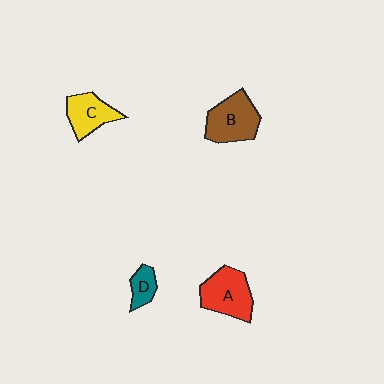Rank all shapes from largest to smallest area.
From largest to smallest: B (brown), A (red), C (yellow), D (teal).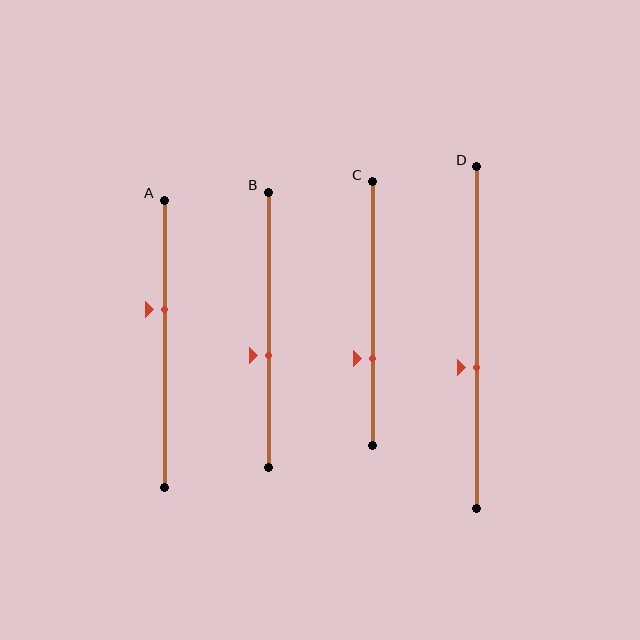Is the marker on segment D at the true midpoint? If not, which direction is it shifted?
No, the marker on segment D is shifted downward by about 9% of the segment length.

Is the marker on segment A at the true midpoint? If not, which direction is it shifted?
No, the marker on segment A is shifted upward by about 12% of the segment length.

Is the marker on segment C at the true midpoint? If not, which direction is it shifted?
No, the marker on segment C is shifted downward by about 17% of the segment length.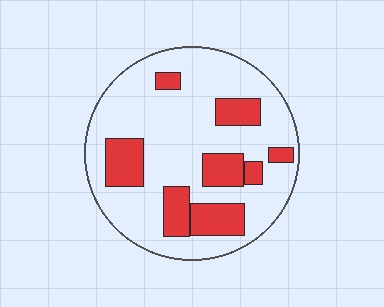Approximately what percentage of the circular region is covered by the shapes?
Approximately 25%.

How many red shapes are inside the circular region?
8.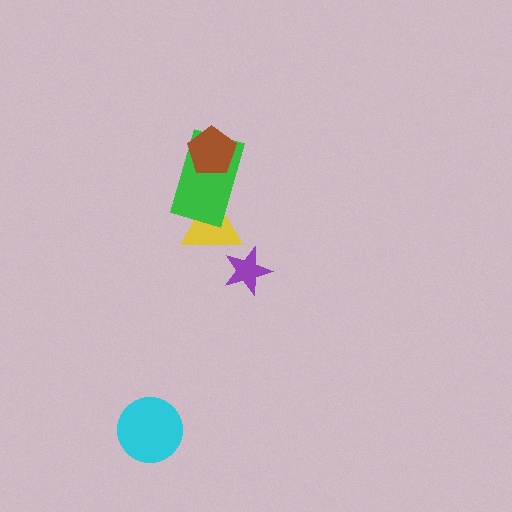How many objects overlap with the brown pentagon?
1 object overlaps with the brown pentagon.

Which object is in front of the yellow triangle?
The green rectangle is in front of the yellow triangle.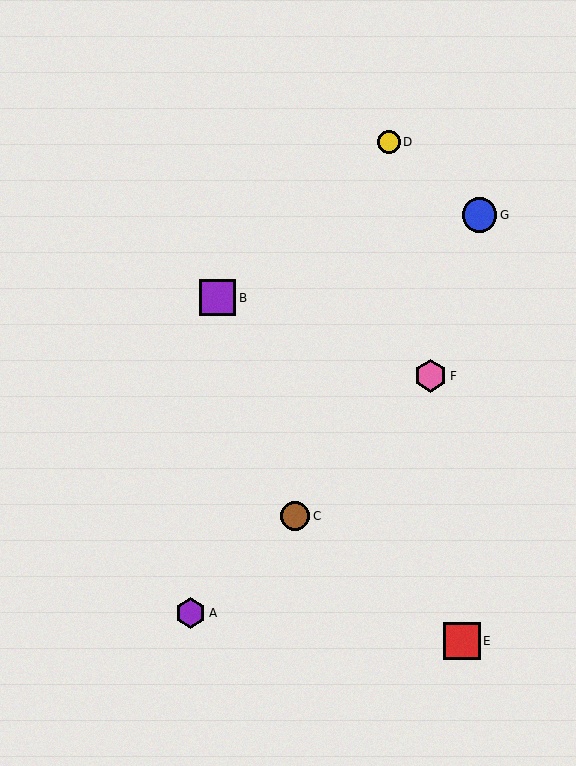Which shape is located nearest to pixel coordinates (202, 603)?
The purple hexagon (labeled A) at (190, 613) is nearest to that location.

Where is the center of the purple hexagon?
The center of the purple hexagon is at (190, 613).